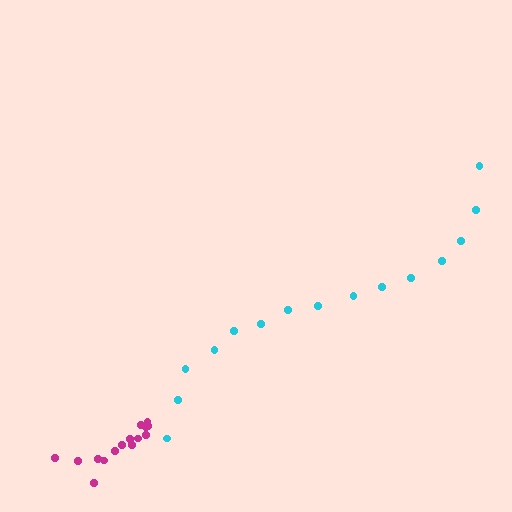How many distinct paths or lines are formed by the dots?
There are 2 distinct paths.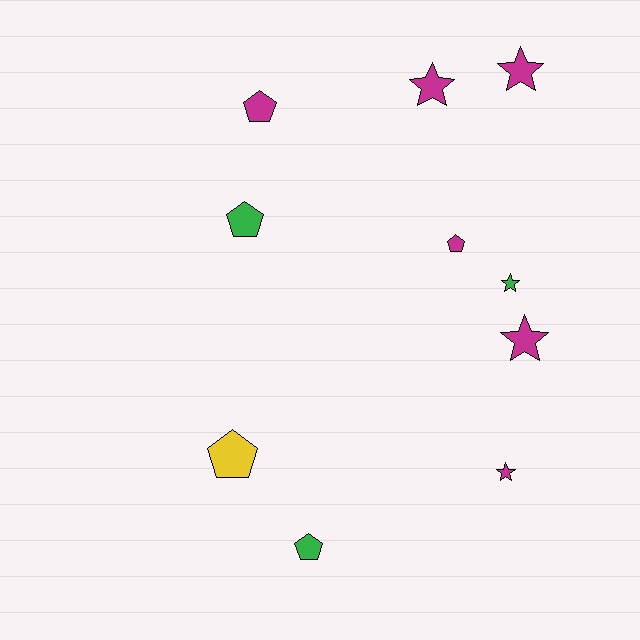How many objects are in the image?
There are 10 objects.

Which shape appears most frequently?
Pentagon, with 5 objects.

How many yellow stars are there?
There are no yellow stars.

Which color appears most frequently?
Magenta, with 6 objects.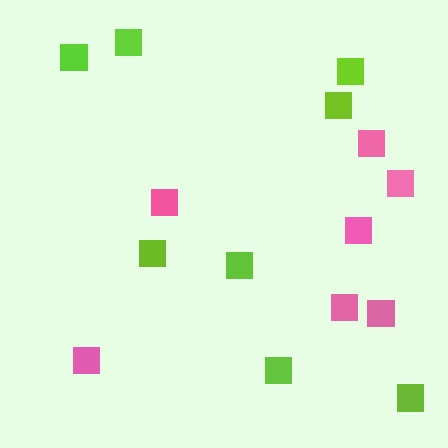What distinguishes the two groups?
There are 2 groups: one group of pink squares (7) and one group of lime squares (8).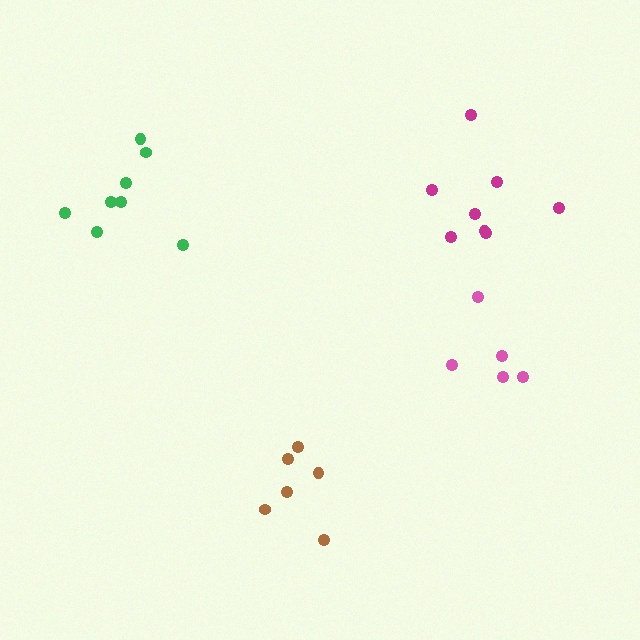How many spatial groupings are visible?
There are 4 spatial groupings.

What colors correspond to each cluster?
The clusters are colored: brown, pink, green, magenta.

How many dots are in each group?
Group 1: 6 dots, Group 2: 5 dots, Group 3: 8 dots, Group 4: 8 dots (27 total).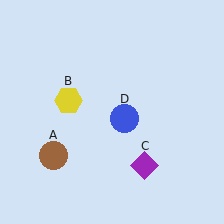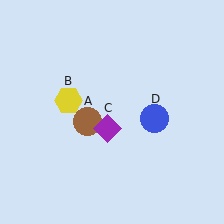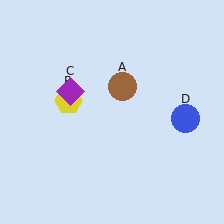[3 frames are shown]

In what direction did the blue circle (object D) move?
The blue circle (object D) moved right.